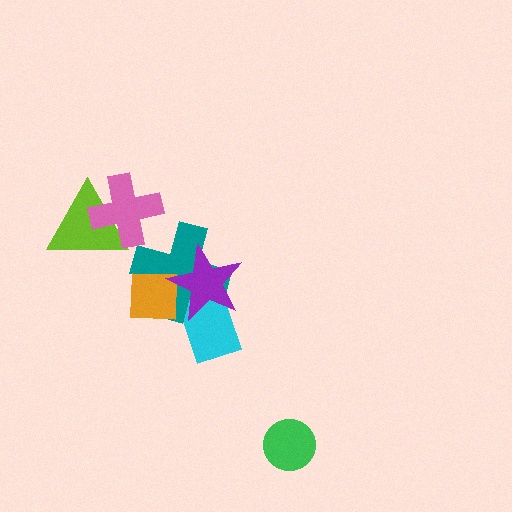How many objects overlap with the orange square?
3 objects overlap with the orange square.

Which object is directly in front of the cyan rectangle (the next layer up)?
The teal cross is directly in front of the cyan rectangle.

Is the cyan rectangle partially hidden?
Yes, it is partially covered by another shape.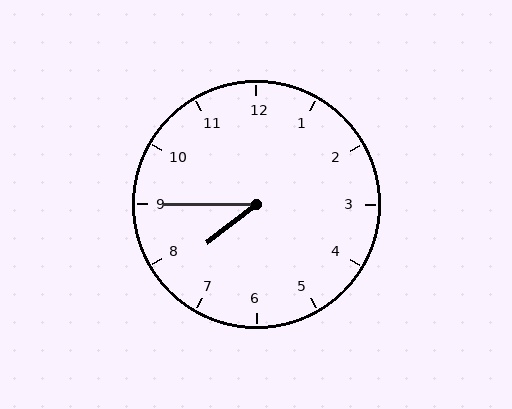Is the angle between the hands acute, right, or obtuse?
It is acute.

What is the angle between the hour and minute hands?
Approximately 38 degrees.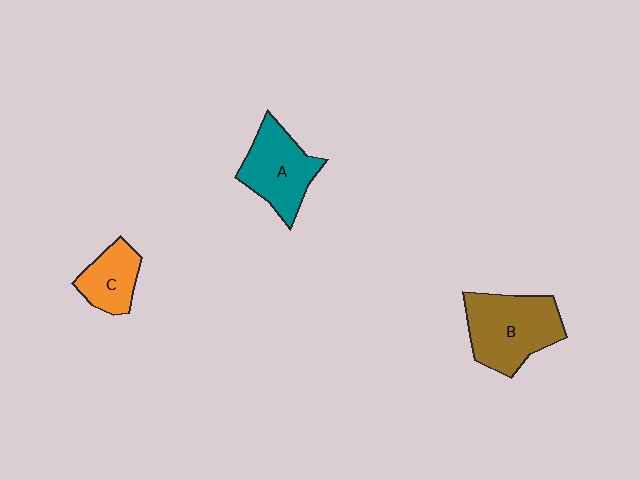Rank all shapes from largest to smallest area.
From largest to smallest: B (brown), A (teal), C (orange).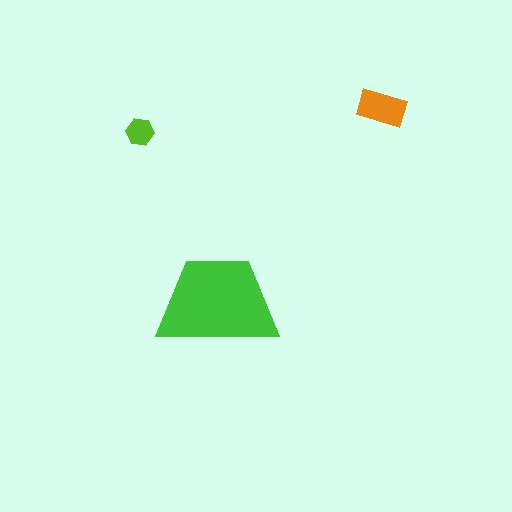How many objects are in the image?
There are 3 objects in the image.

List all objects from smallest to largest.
The lime hexagon, the orange rectangle, the green trapezoid.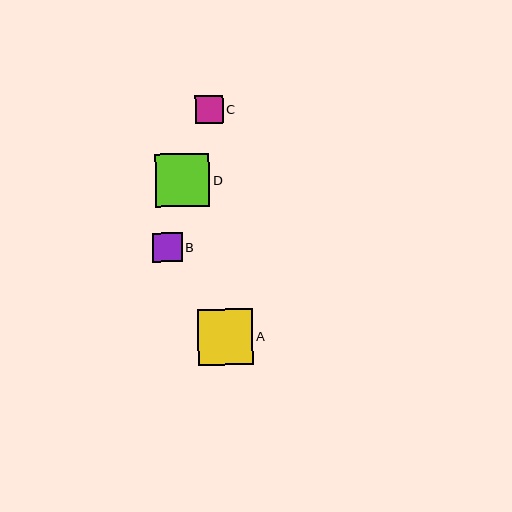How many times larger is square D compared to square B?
Square D is approximately 1.8 times the size of square B.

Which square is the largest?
Square A is the largest with a size of approximately 56 pixels.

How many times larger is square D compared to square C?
Square D is approximately 1.9 times the size of square C.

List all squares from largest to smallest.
From largest to smallest: A, D, B, C.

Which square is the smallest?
Square C is the smallest with a size of approximately 28 pixels.